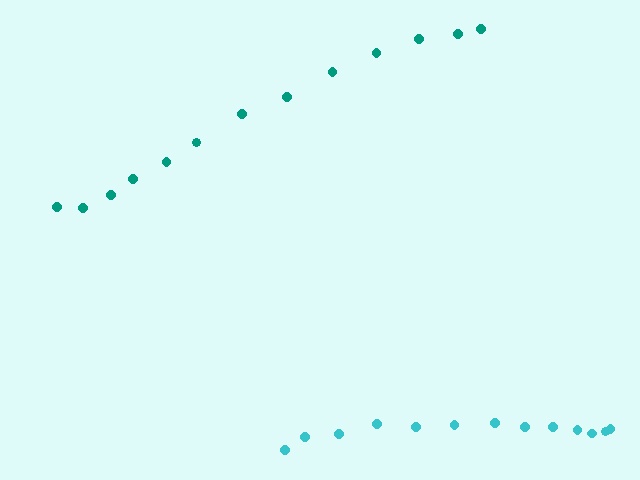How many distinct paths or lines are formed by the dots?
There are 2 distinct paths.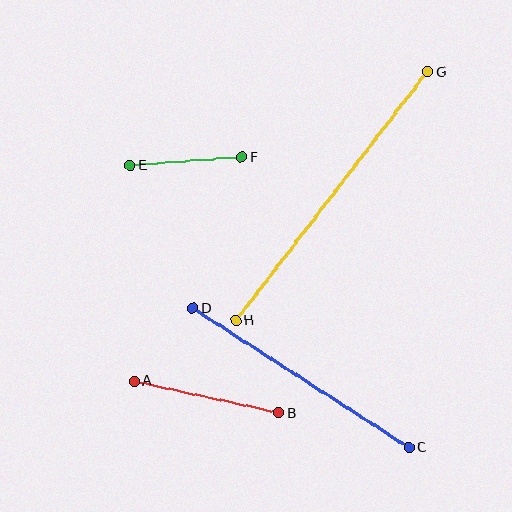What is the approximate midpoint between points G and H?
The midpoint is at approximately (332, 196) pixels.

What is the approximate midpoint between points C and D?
The midpoint is at approximately (301, 378) pixels.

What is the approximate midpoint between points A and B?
The midpoint is at approximately (206, 397) pixels.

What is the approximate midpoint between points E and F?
The midpoint is at approximately (186, 162) pixels.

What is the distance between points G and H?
The distance is approximately 314 pixels.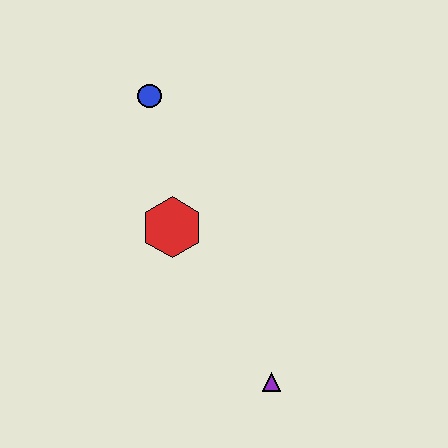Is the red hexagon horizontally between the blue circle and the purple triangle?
Yes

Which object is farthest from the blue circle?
The purple triangle is farthest from the blue circle.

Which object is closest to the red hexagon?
The blue circle is closest to the red hexagon.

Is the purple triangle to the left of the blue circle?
No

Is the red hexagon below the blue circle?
Yes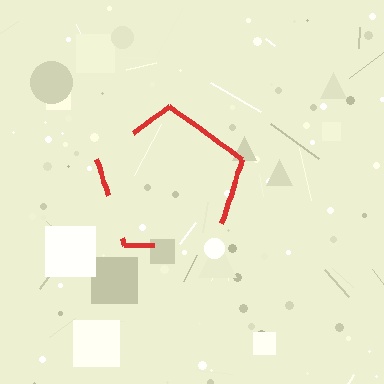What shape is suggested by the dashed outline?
The dashed outline suggests a pentagon.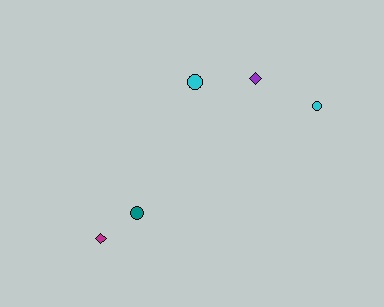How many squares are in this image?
There are no squares.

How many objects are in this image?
There are 5 objects.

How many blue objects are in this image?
There are no blue objects.